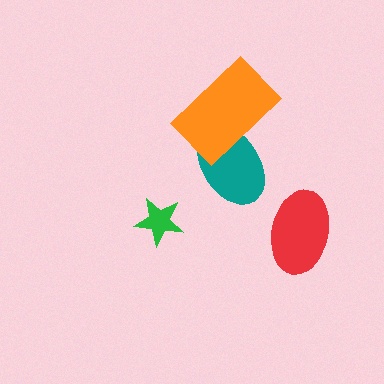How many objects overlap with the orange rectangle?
1 object overlaps with the orange rectangle.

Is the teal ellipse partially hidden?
Yes, it is partially covered by another shape.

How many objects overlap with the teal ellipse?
1 object overlaps with the teal ellipse.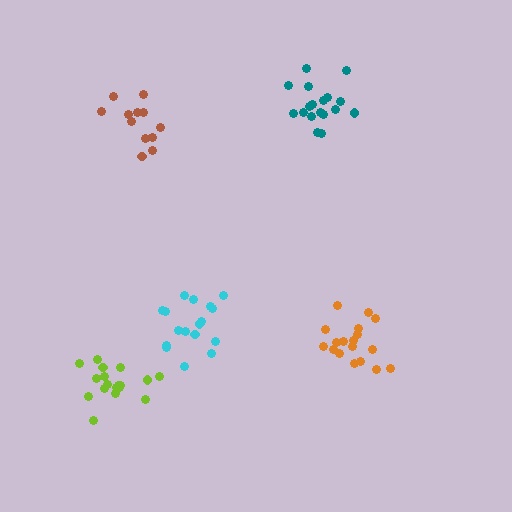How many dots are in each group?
Group 1: 18 dots, Group 2: 18 dots, Group 3: 18 dots, Group 4: 17 dots, Group 5: 12 dots (83 total).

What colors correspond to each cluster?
The clusters are colored: lime, teal, orange, cyan, brown.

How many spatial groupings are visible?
There are 5 spatial groupings.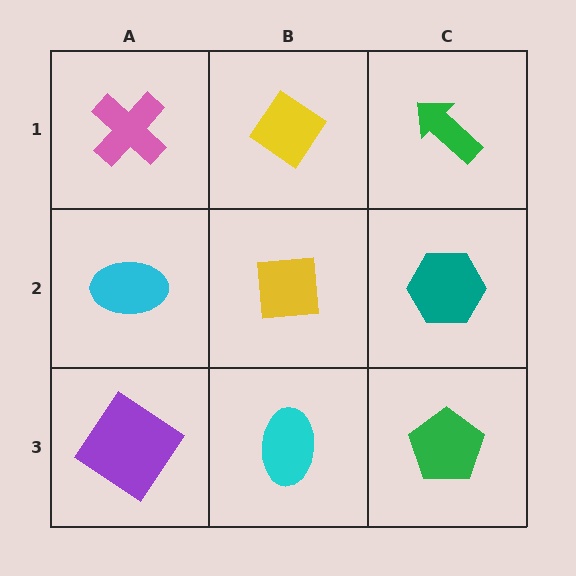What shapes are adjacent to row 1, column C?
A teal hexagon (row 2, column C), a yellow diamond (row 1, column B).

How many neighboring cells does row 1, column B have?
3.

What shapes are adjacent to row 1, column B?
A yellow square (row 2, column B), a pink cross (row 1, column A), a green arrow (row 1, column C).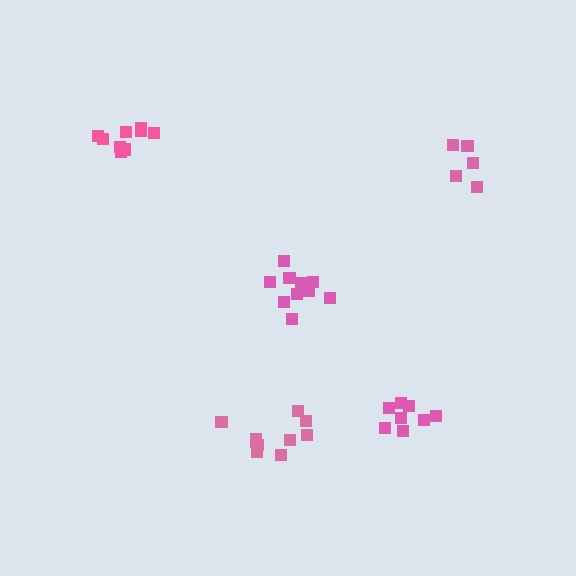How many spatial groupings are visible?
There are 5 spatial groupings.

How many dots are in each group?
Group 1: 10 dots, Group 2: 9 dots, Group 3: 10 dots, Group 4: 6 dots, Group 5: 8 dots (43 total).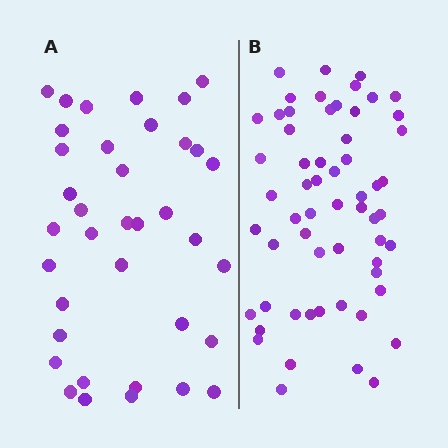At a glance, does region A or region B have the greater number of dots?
Region B (the right region) has more dots.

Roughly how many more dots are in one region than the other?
Region B has approximately 20 more dots than region A.